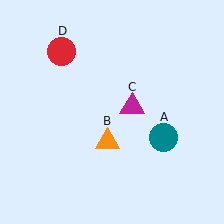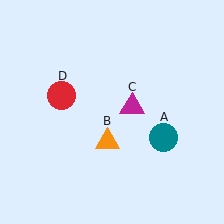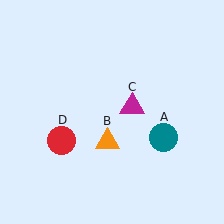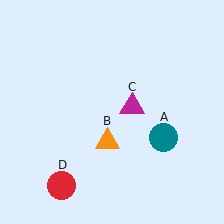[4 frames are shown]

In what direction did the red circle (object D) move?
The red circle (object D) moved down.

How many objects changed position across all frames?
1 object changed position: red circle (object D).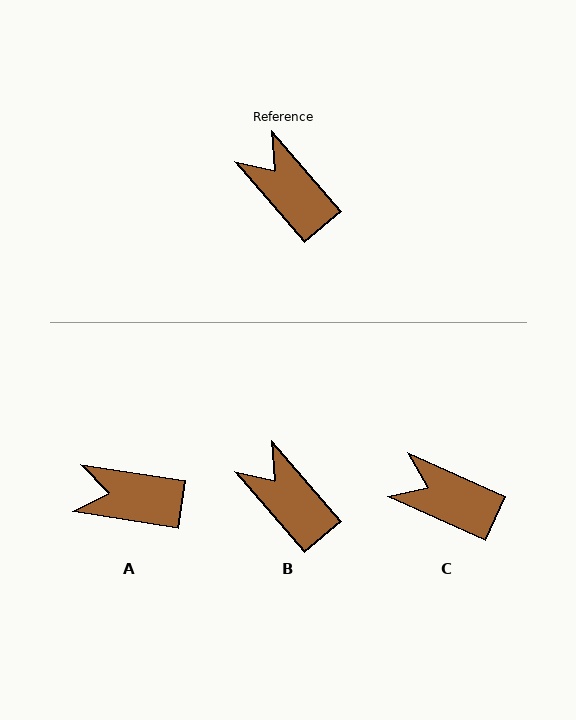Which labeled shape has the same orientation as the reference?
B.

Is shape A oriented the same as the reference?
No, it is off by about 41 degrees.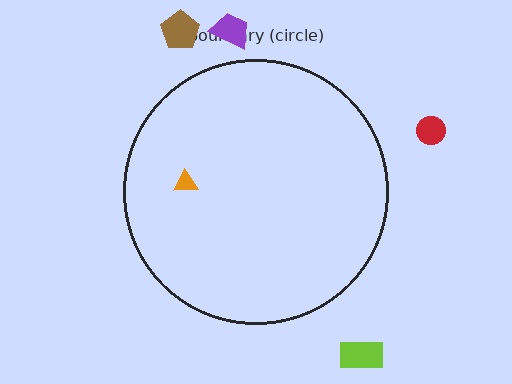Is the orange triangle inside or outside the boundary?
Inside.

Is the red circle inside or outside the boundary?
Outside.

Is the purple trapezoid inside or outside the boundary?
Outside.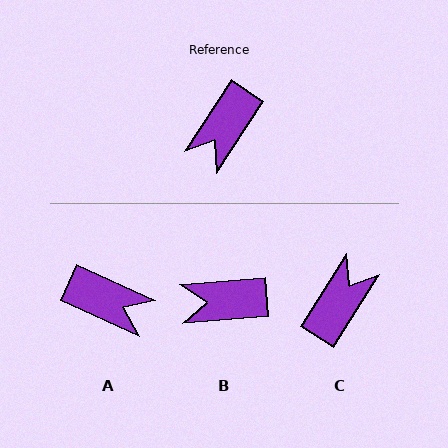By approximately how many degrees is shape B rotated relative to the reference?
Approximately 52 degrees clockwise.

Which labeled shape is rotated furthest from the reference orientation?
C, about 179 degrees away.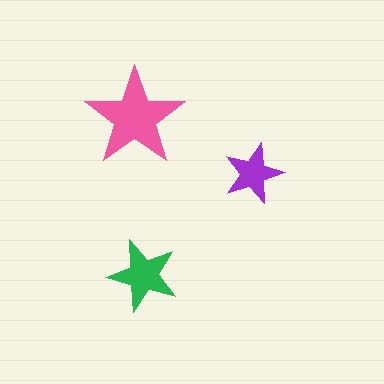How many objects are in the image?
There are 3 objects in the image.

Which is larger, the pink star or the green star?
The pink one.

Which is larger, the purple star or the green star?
The green one.